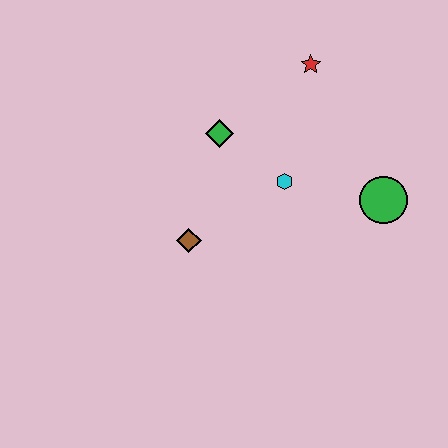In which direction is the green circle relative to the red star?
The green circle is below the red star.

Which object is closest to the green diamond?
The cyan hexagon is closest to the green diamond.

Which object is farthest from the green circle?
The brown diamond is farthest from the green circle.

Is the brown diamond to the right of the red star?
No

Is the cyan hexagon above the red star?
No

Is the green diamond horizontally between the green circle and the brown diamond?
Yes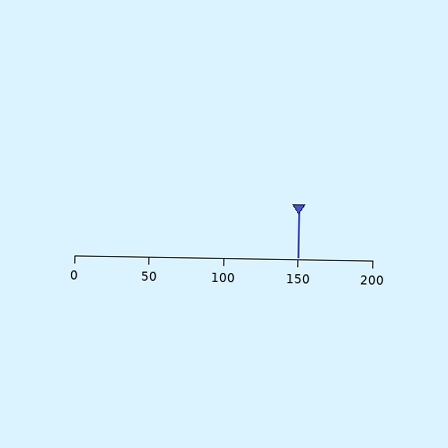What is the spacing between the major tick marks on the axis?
The major ticks are spaced 50 apart.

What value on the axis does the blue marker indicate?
The marker indicates approximately 150.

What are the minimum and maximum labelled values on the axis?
The axis runs from 0 to 200.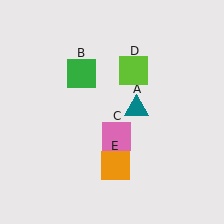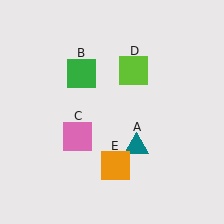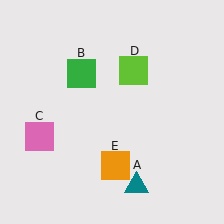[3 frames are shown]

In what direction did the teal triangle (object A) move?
The teal triangle (object A) moved down.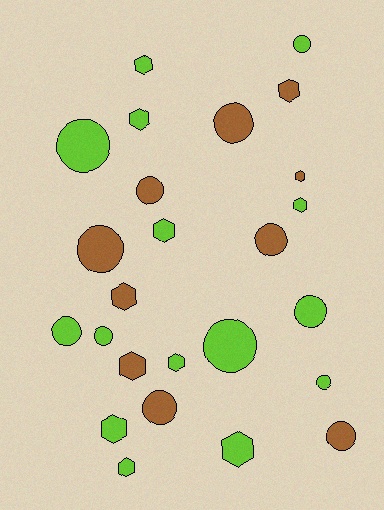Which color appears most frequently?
Lime, with 15 objects.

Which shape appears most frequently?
Circle, with 13 objects.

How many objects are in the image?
There are 25 objects.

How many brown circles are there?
There are 6 brown circles.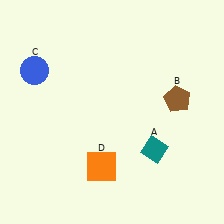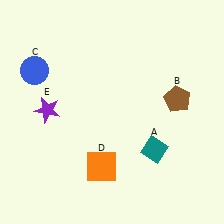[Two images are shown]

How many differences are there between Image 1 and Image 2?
There is 1 difference between the two images.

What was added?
A purple star (E) was added in Image 2.